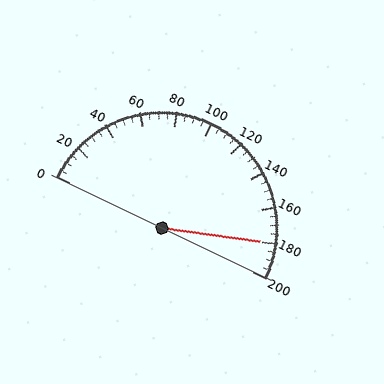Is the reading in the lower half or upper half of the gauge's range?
The reading is in the upper half of the range (0 to 200).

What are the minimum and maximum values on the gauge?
The gauge ranges from 0 to 200.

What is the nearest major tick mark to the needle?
The nearest major tick mark is 180.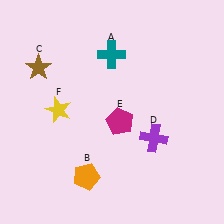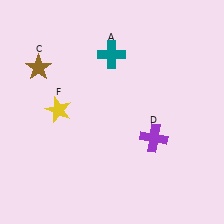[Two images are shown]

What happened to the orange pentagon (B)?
The orange pentagon (B) was removed in Image 2. It was in the bottom-left area of Image 1.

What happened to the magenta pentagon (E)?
The magenta pentagon (E) was removed in Image 2. It was in the bottom-right area of Image 1.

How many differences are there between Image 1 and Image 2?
There are 2 differences between the two images.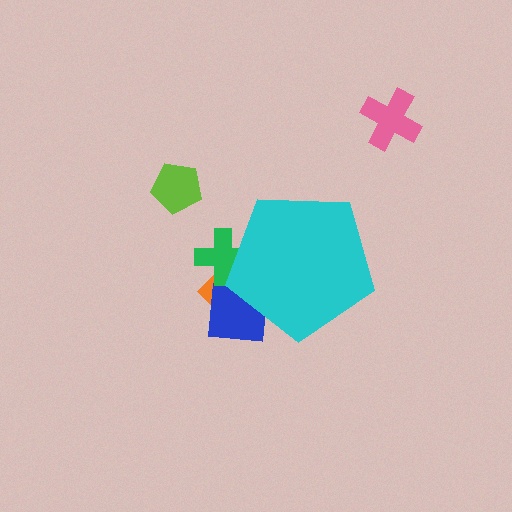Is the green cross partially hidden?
Yes, the green cross is partially hidden behind the cyan pentagon.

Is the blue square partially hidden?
Yes, the blue square is partially hidden behind the cyan pentagon.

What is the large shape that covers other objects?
A cyan pentagon.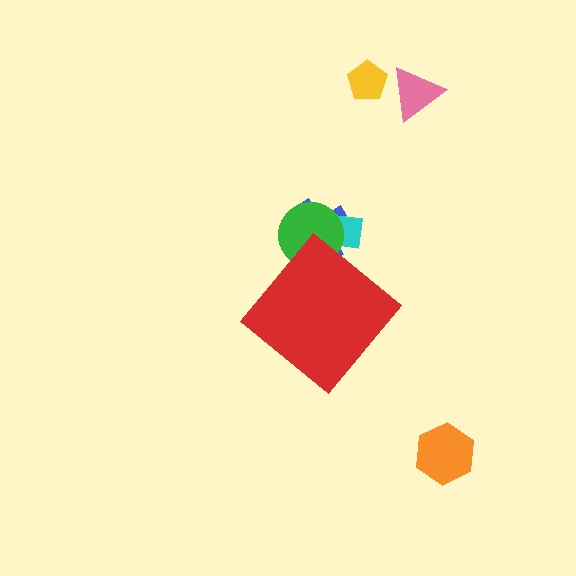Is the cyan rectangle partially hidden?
Yes, the cyan rectangle is partially hidden behind the red diamond.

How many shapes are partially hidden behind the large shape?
3 shapes are partially hidden.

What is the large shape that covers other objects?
A red diamond.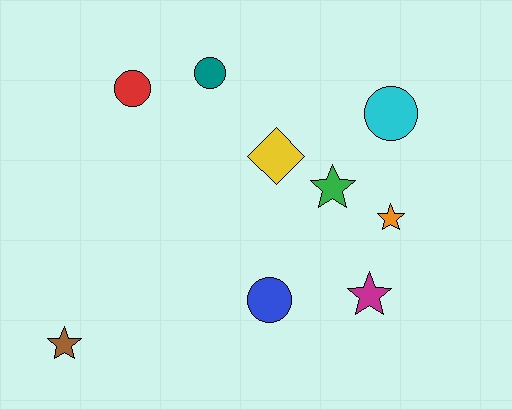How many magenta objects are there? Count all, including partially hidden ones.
There is 1 magenta object.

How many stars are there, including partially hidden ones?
There are 4 stars.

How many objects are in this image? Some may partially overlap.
There are 9 objects.